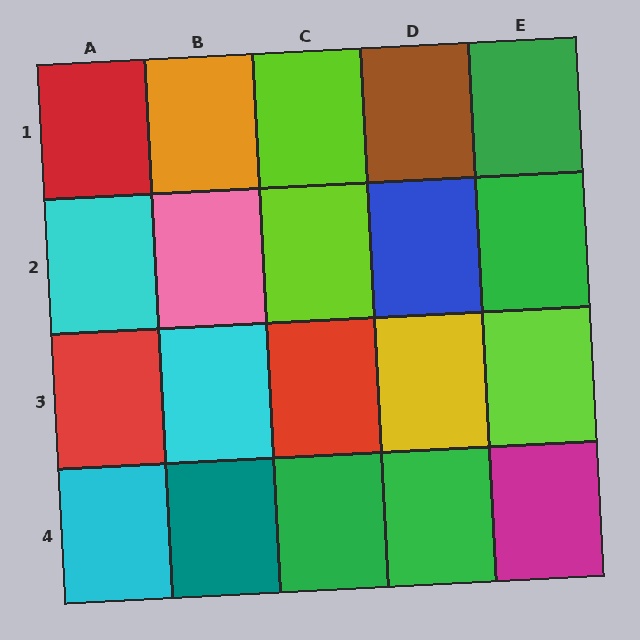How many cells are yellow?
1 cell is yellow.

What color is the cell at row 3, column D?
Yellow.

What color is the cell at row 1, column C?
Lime.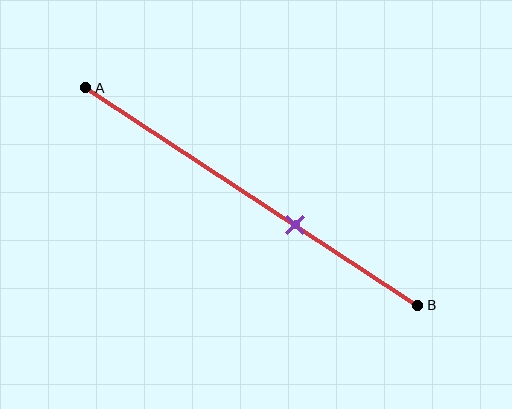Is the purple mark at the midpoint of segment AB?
No, the mark is at about 65% from A, not at the 50% midpoint.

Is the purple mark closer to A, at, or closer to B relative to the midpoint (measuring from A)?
The purple mark is closer to point B than the midpoint of segment AB.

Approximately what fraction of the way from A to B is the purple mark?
The purple mark is approximately 65% of the way from A to B.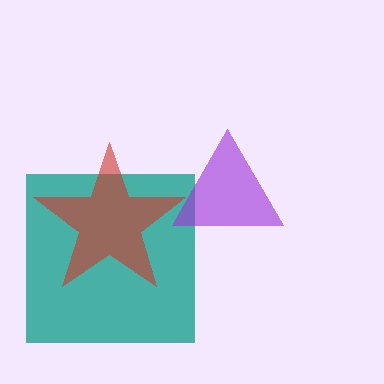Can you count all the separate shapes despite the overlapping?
Yes, there are 3 separate shapes.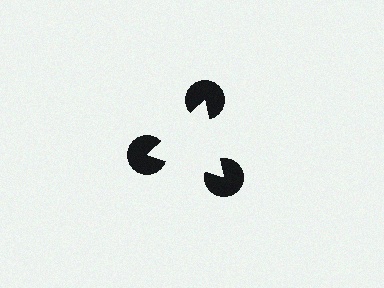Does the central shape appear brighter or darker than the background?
It typically appears slightly brighter than the background, even though no actual brightness change is drawn.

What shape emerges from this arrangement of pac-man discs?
An illusory triangle — its edges are inferred from the aligned wedge cuts in the pac-man discs, not physically drawn.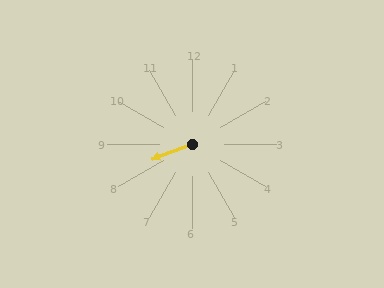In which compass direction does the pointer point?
West.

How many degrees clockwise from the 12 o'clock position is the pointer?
Approximately 249 degrees.